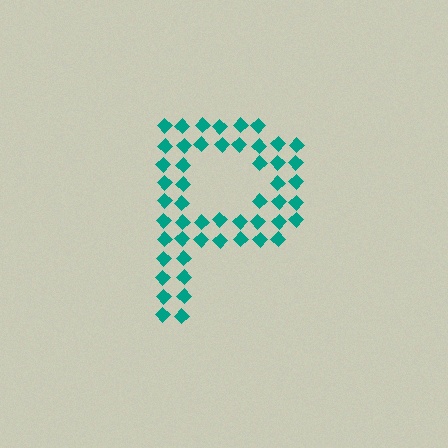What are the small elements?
The small elements are diamonds.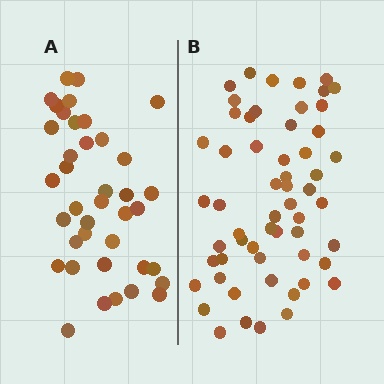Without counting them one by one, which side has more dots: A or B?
Region B (the right region) has more dots.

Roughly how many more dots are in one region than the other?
Region B has approximately 20 more dots than region A.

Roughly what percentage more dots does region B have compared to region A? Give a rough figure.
About 45% more.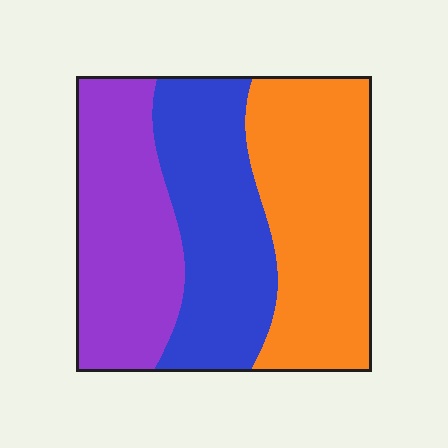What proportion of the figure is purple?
Purple takes up about one third (1/3) of the figure.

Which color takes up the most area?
Orange, at roughly 35%.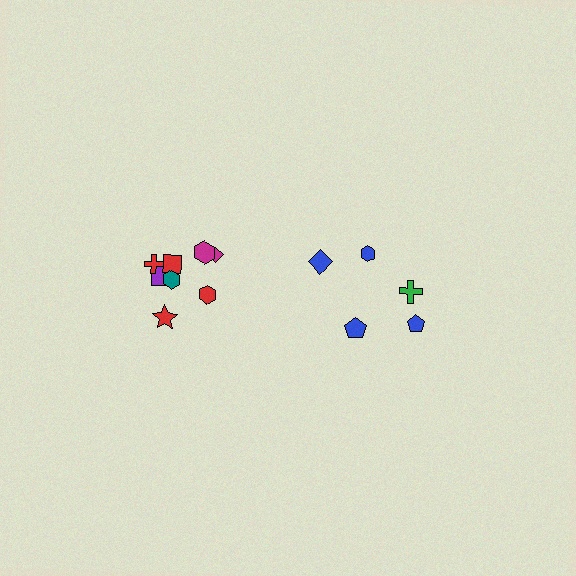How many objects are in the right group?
There are 5 objects.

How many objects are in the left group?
There are 8 objects.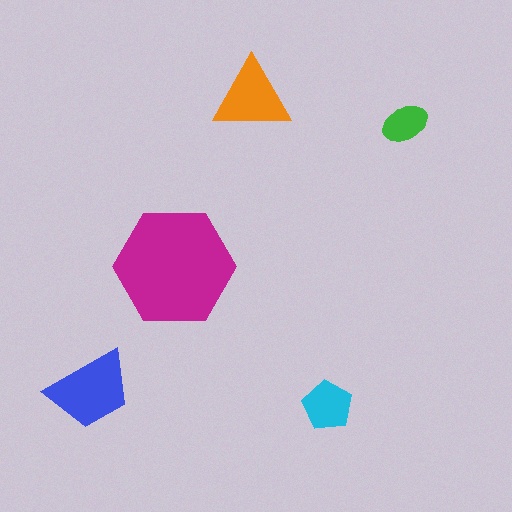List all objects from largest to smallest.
The magenta hexagon, the blue trapezoid, the orange triangle, the cyan pentagon, the green ellipse.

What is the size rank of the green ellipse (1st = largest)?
5th.